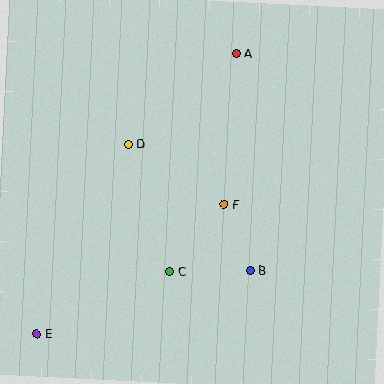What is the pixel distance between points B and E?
The distance between B and E is 223 pixels.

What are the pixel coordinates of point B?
Point B is at (250, 270).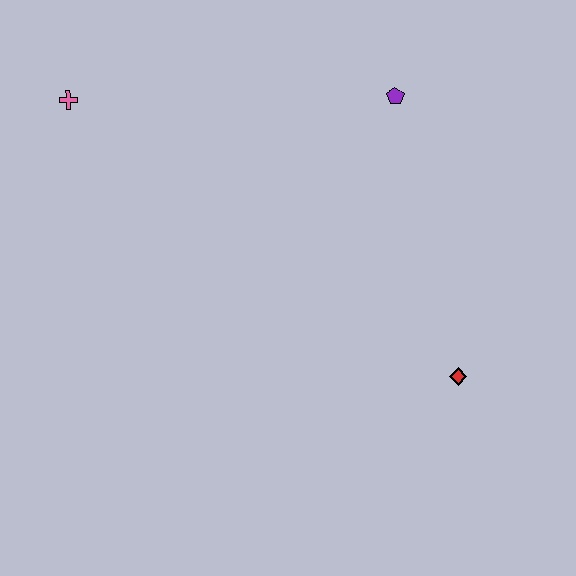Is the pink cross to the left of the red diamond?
Yes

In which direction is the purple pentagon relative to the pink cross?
The purple pentagon is to the right of the pink cross.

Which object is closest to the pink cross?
The purple pentagon is closest to the pink cross.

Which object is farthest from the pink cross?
The red diamond is farthest from the pink cross.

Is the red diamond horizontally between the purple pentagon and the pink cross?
No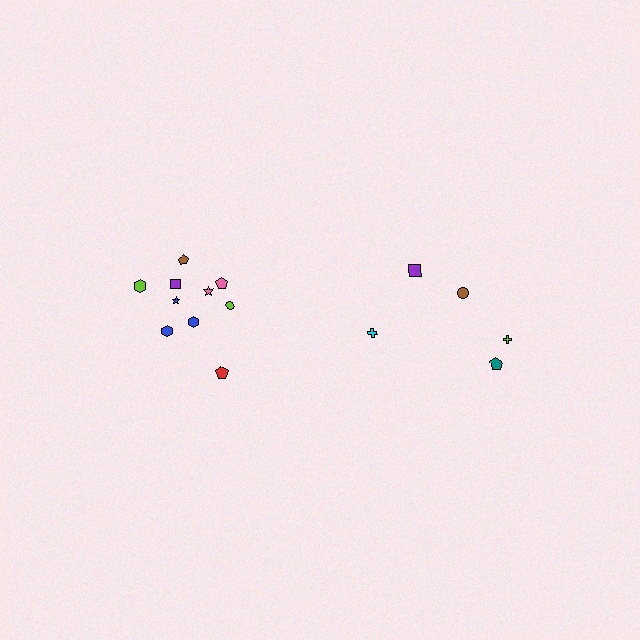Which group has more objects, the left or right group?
The left group.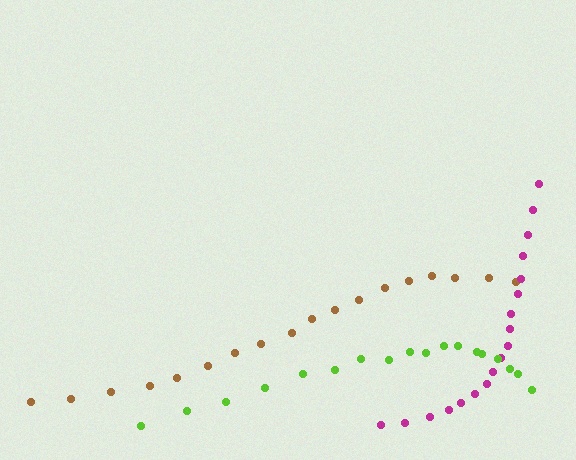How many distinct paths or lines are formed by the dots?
There are 3 distinct paths.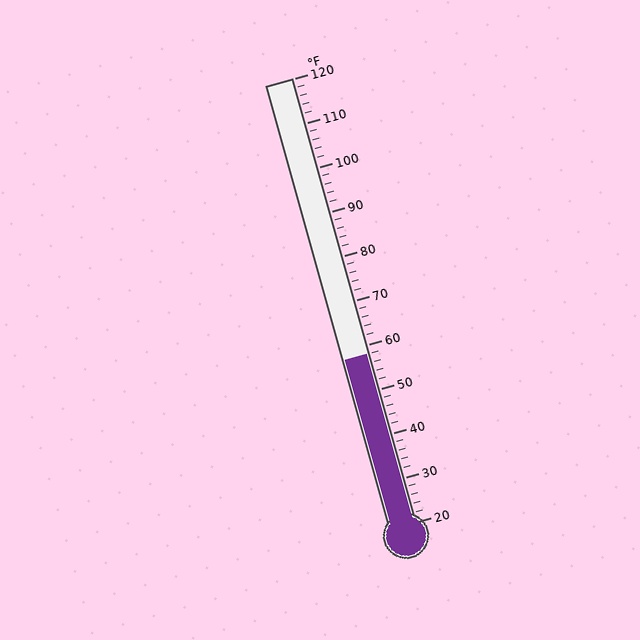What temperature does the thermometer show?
The thermometer shows approximately 58°F.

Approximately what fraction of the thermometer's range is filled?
The thermometer is filled to approximately 40% of its range.